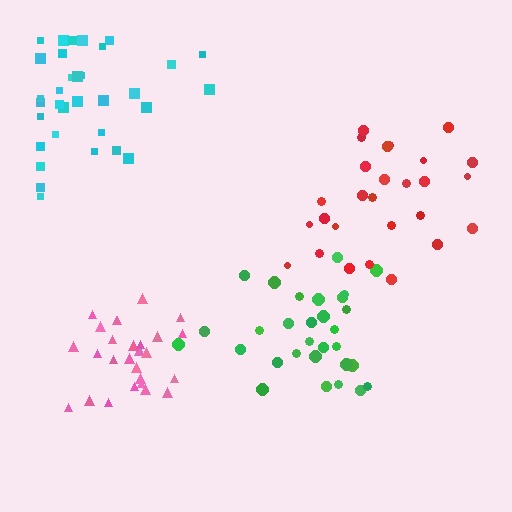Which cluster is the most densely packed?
Pink.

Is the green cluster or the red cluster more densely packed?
Green.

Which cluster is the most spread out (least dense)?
Red.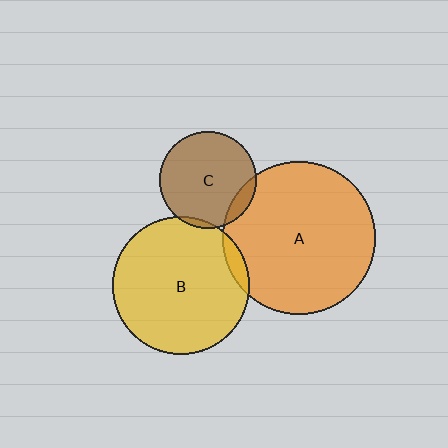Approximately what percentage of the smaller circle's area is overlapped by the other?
Approximately 5%.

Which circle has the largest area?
Circle A (orange).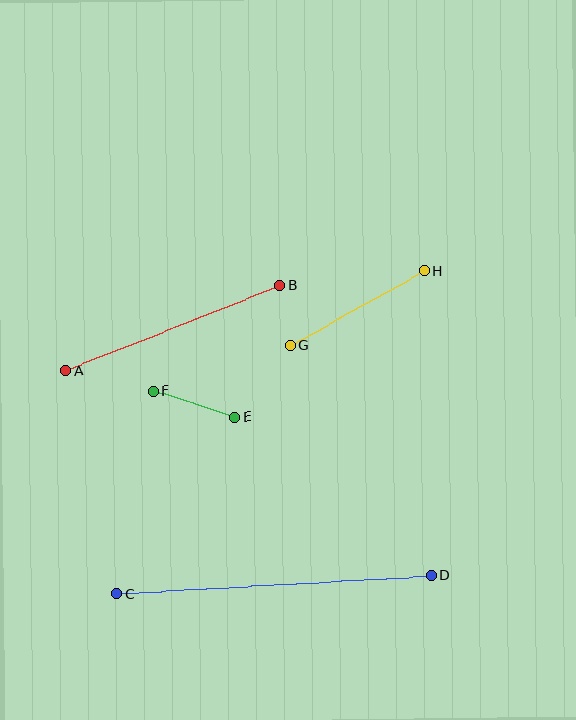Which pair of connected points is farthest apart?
Points C and D are farthest apart.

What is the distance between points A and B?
The distance is approximately 230 pixels.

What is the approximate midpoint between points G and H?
The midpoint is at approximately (357, 308) pixels.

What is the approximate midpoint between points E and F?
The midpoint is at approximately (194, 404) pixels.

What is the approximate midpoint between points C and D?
The midpoint is at approximately (274, 585) pixels.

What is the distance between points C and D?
The distance is approximately 315 pixels.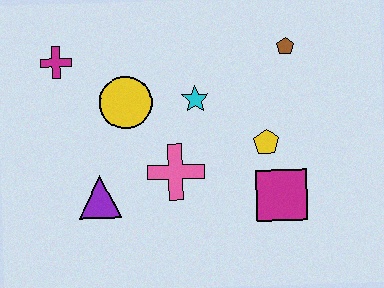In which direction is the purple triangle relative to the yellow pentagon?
The purple triangle is to the left of the yellow pentagon.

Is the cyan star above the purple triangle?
Yes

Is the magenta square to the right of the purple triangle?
Yes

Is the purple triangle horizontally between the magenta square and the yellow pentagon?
No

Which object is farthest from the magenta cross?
The magenta square is farthest from the magenta cross.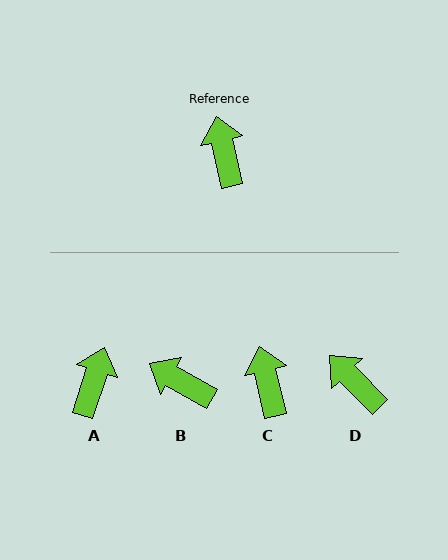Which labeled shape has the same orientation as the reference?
C.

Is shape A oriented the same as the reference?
No, it is off by about 31 degrees.